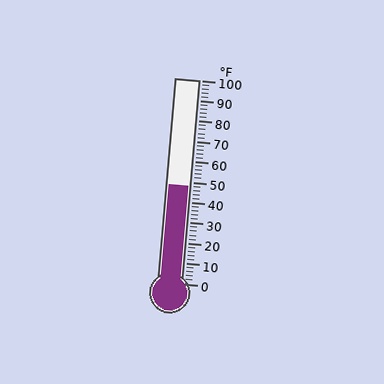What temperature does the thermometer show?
The thermometer shows approximately 48°F.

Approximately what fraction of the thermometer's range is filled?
The thermometer is filled to approximately 50% of its range.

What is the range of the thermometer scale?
The thermometer scale ranges from 0°F to 100°F.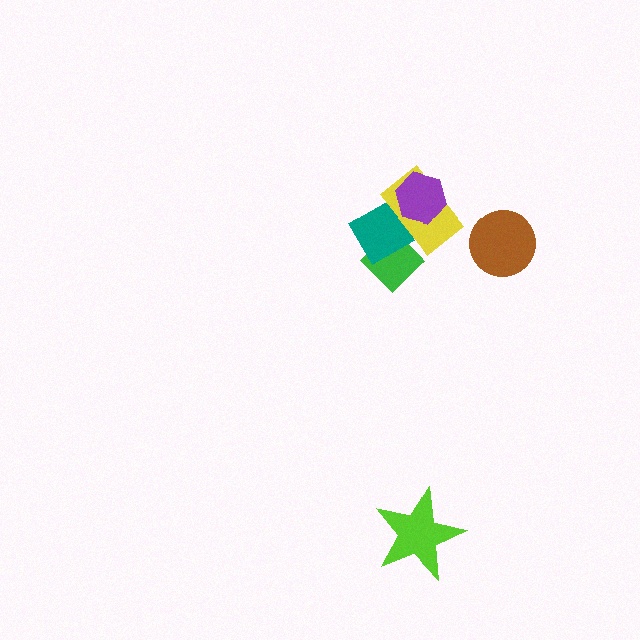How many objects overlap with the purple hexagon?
2 objects overlap with the purple hexagon.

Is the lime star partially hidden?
No, no other shape covers it.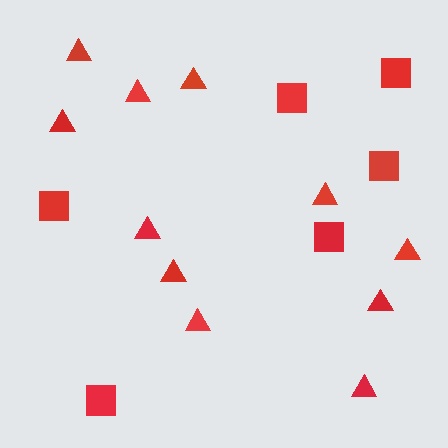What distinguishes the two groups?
There are 2 groups: one group of squares (6) and one group of triangles (11).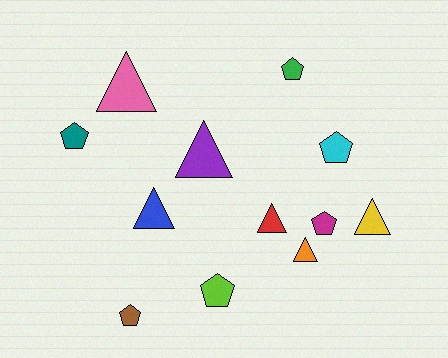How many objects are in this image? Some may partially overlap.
There are 12 objects.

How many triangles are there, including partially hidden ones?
There are 6 triangles.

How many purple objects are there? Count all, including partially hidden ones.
There is 1 purple object.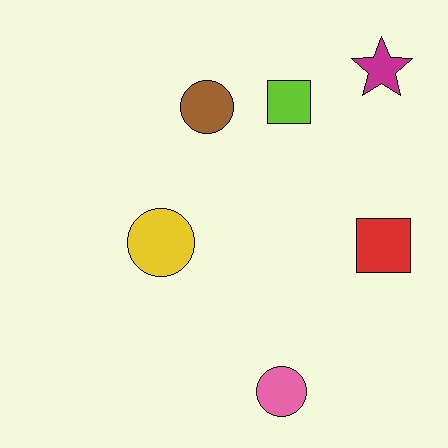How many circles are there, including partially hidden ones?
There are 3 circles.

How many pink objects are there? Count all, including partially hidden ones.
There is 1 pink object.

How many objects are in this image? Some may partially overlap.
There are 6 objects.